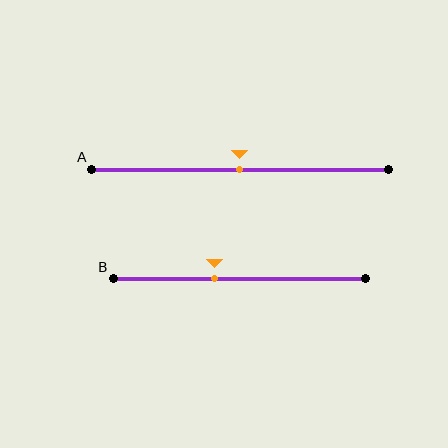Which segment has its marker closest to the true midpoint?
Segment A has its marker closest to the true midpoint.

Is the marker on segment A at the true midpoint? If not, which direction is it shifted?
Yes, the marker on segment A is at the true midpoint.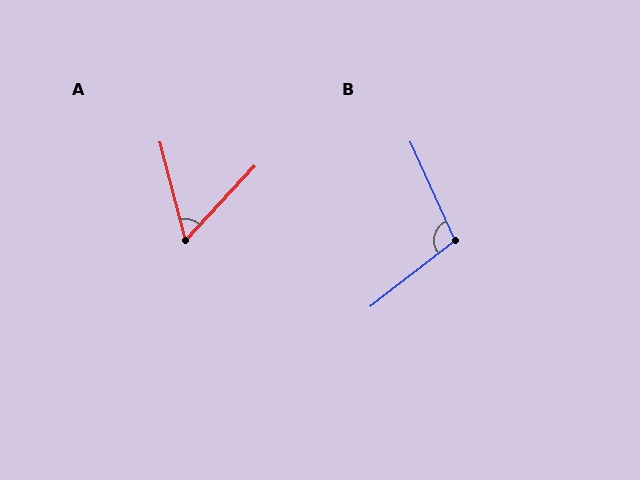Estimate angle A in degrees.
Approximately 57 degrees.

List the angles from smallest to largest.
A (57°), B (104°).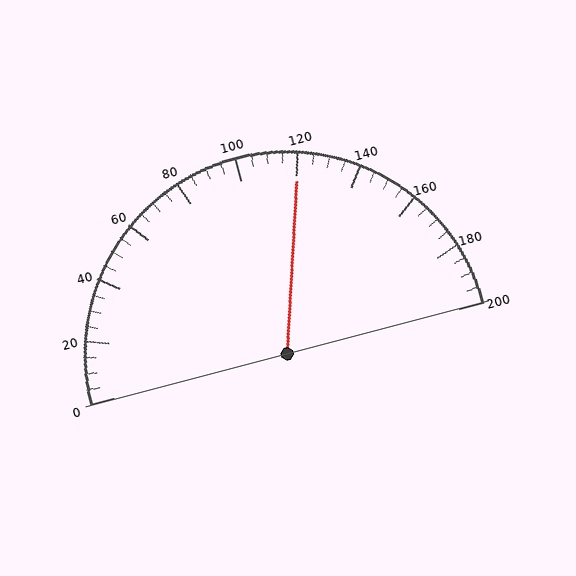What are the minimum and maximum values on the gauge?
The gauge ranges from 0 to 200.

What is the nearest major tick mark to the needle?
The nearest major tick mark is 120.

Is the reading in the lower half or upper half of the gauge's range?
The reading is in the upper half of the range (0 to 200).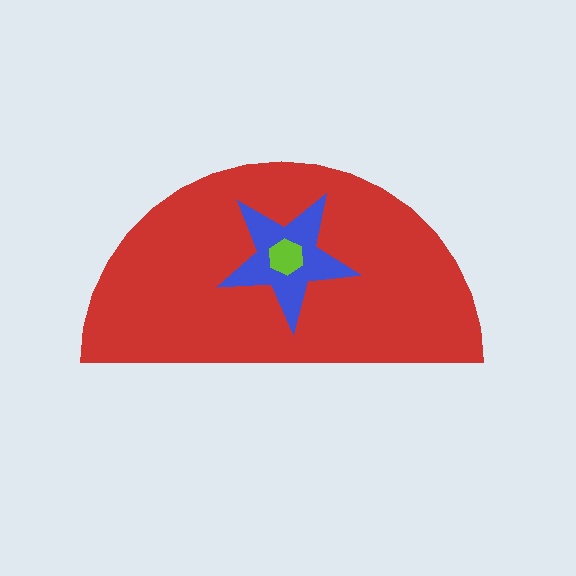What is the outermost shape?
The red semicircle.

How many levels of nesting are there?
3.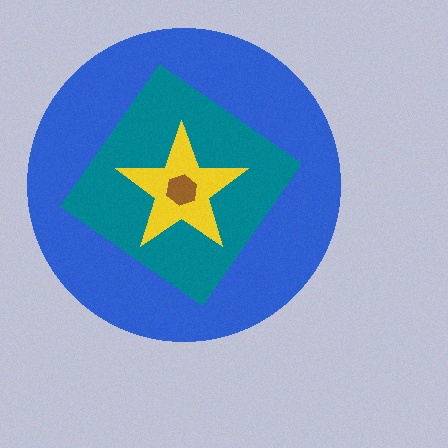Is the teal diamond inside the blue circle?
Yes.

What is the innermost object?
The brown hexagon.